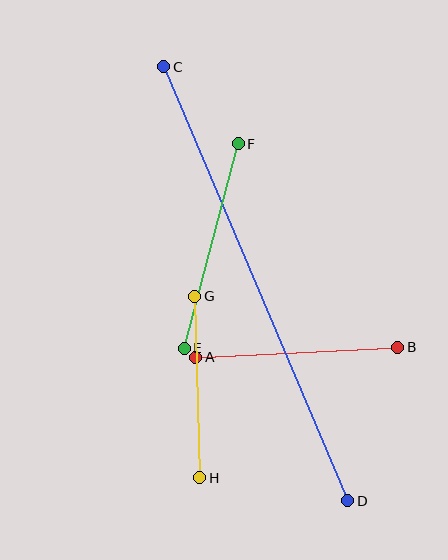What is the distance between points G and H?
The distance is approximately 181 pixels.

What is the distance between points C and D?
The distance is approximately 471 pixels.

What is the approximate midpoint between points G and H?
The midpoint is at approximately (197, 387) pixels.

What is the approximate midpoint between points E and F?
The midpoint is at approximately (211, 246) pixels.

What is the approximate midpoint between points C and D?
The midpoint is at approximately (256, 284) pixels.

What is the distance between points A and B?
The distance is approximately 202 pixels.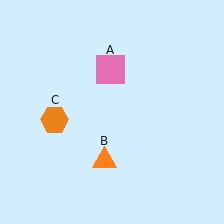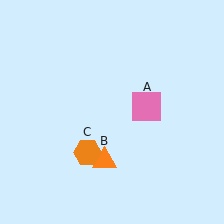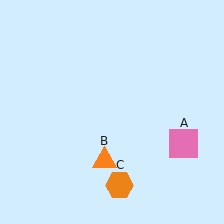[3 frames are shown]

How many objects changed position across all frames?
2 objects changed position: pink square (object A), orange hexagon (object C).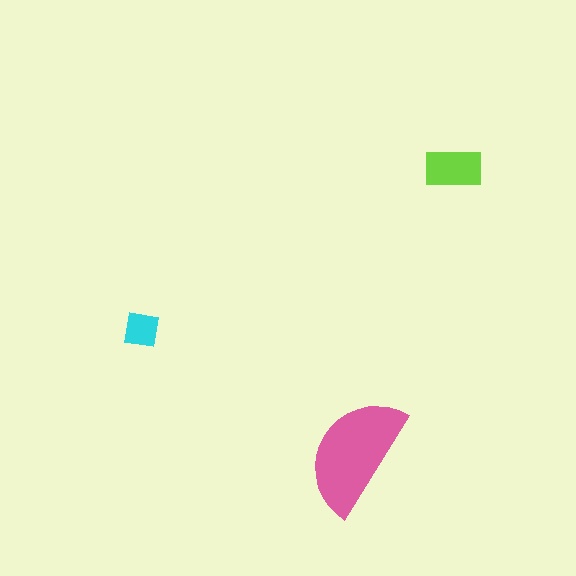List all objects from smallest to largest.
The cyan square, the lime rectangle, the pink semicircle.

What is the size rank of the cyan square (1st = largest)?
3rd.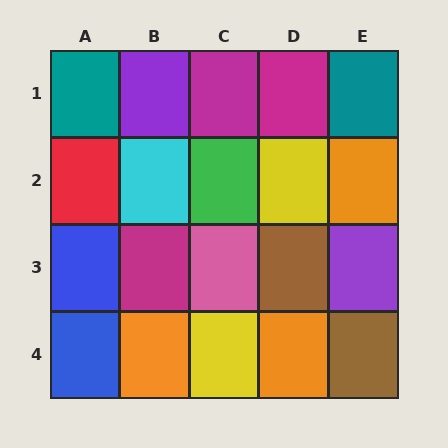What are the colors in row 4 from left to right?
Blue, orange, yellow, orange, brown.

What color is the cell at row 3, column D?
Brown.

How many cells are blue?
2 cells are blue.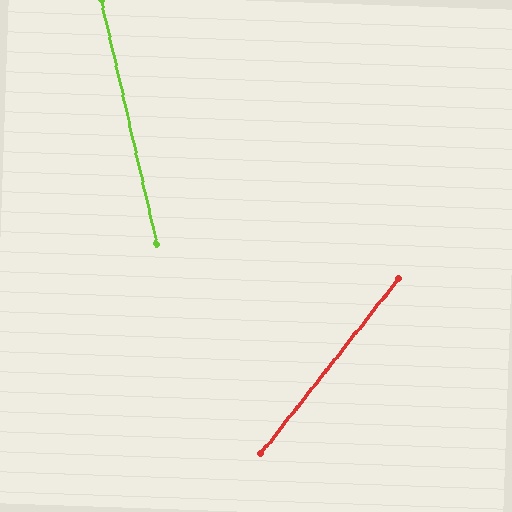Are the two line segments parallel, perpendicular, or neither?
Neither parallel nor perpendicular — they differ by about 51°.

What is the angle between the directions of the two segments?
Approximately 51 degrees.